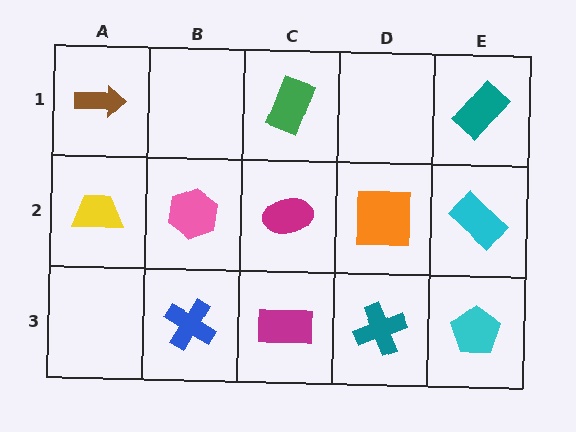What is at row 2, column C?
A magenta ellipse.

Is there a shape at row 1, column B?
No, that cell is empty.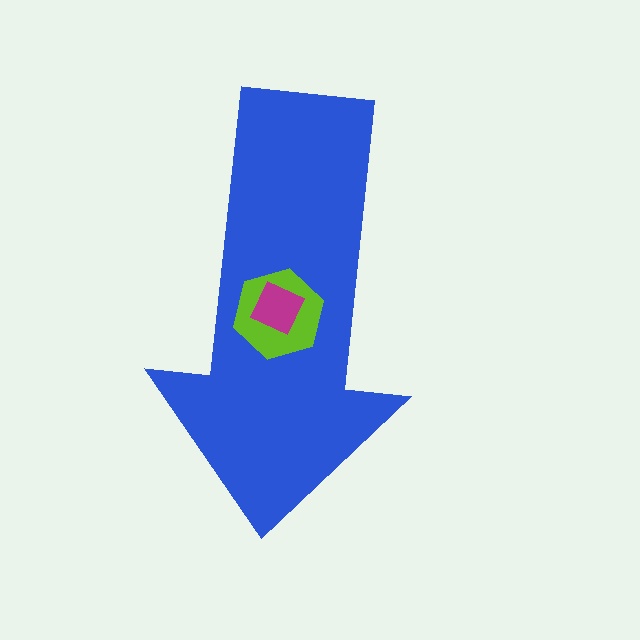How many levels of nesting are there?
3.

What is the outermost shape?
The blue arrow.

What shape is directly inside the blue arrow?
The lime hexagon.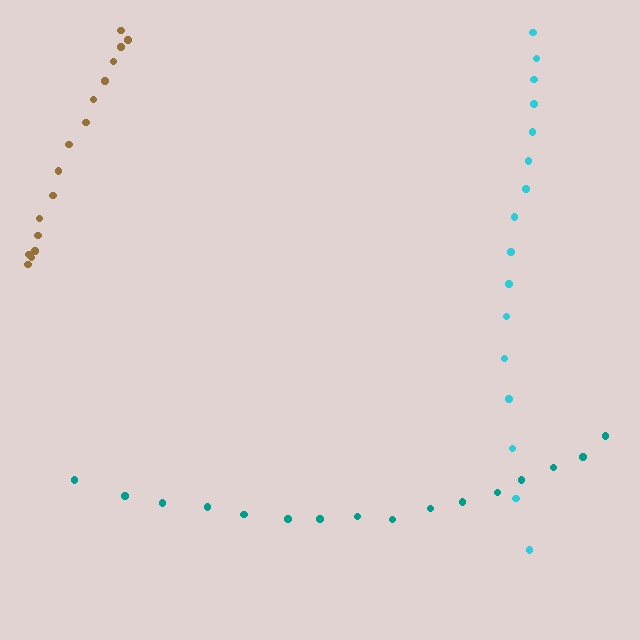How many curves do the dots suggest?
There are 3 distinct paths.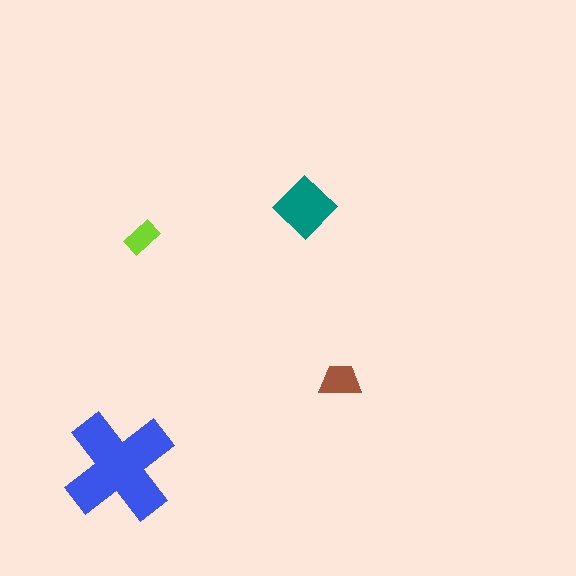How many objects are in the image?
There are 4 objects in the image.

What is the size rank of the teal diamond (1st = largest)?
2nd.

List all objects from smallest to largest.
The lime rectangle, the brown trapezoid, the teal diamond, the blue cross.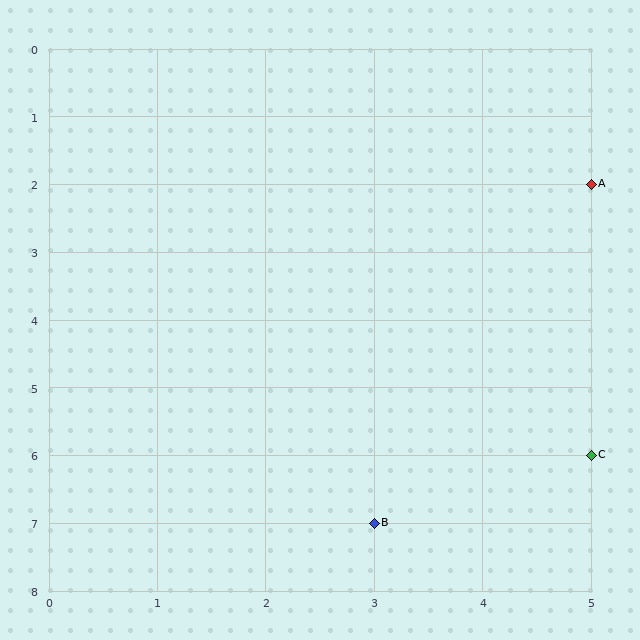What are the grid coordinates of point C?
Point C is at grid coordinates (5, 6).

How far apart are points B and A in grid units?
Points B and A are 2 columns and 5 rows apart (about 5.4 grid units diagonally).